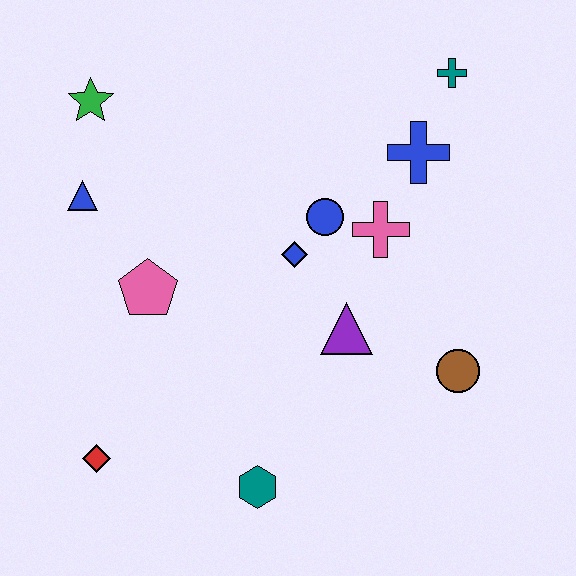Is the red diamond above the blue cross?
No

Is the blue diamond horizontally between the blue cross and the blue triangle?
Yes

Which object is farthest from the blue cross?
The red diamond is farthest from the blue cross.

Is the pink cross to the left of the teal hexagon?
No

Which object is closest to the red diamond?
The teal hexagon is closest to the red diamond.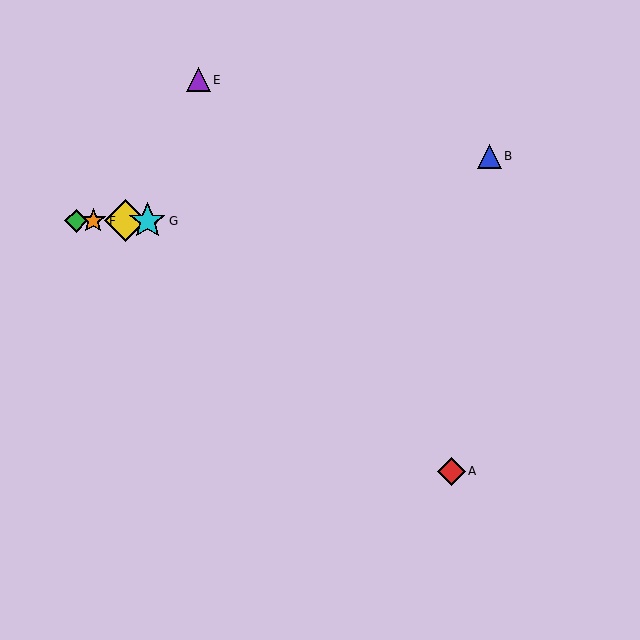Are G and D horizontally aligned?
Yes, both are at y≈221.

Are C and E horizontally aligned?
No, C is at y≈221 and E is at y≈80.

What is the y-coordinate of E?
Object E is at y≈80.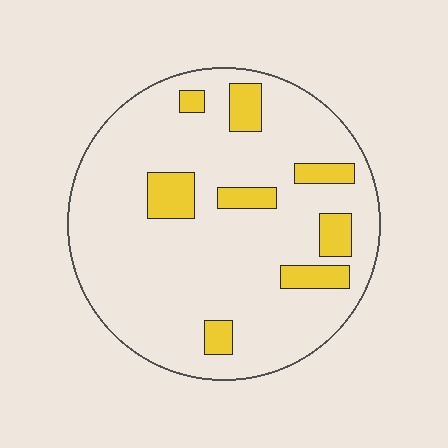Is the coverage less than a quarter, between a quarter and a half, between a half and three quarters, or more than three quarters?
Less than a quarter.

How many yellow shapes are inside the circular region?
8.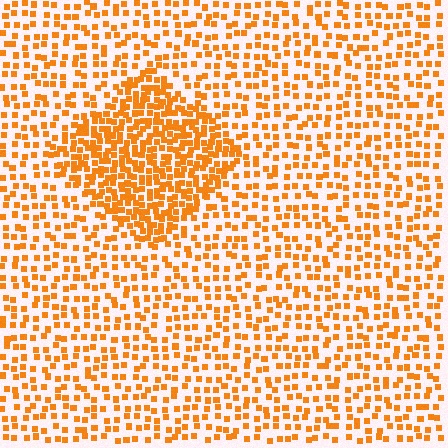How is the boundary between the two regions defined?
The boundary is defined by a change in element density (approximately 2.1x ratio). All elements are the same color, size, and shape.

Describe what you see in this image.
The image contains small orange elements arranged at two different densities. A diamond-shaped region is visible where the elements are more densely packed than the surrounding area.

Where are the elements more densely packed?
The elements are more densely packed inside the diamond boundary.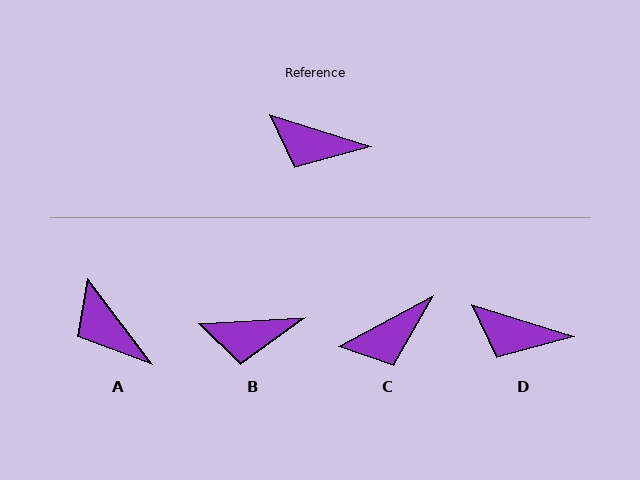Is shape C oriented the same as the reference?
No, it is off by about 45 degrees.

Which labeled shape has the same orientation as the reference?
D.